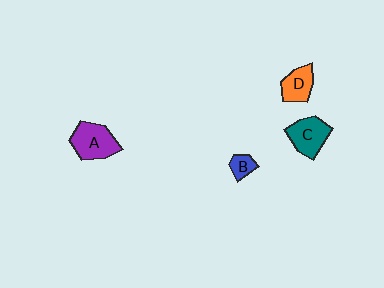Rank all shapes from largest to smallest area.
From largest to smallest: A (purple), C (teal), D (orange), B (blue).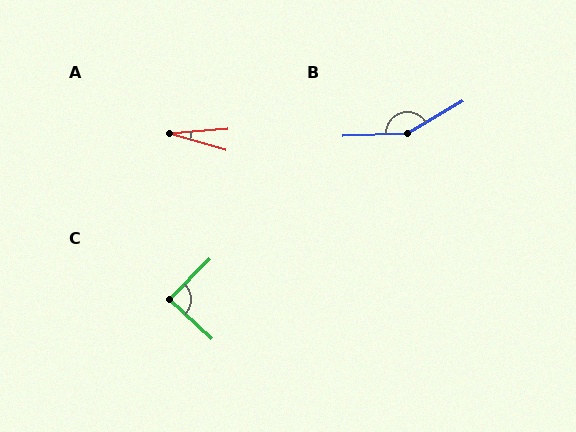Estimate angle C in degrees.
Approximately 88 degrees.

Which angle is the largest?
B, at approximately 151 degrees.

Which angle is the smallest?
A, at approximately 21 degrees.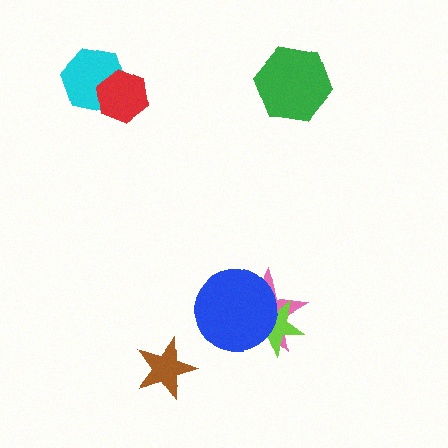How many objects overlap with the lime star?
2 objects overlap with the lime star.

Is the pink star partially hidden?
Yes, it is partially covered by another shape.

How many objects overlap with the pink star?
2 objects overlap with the pink star.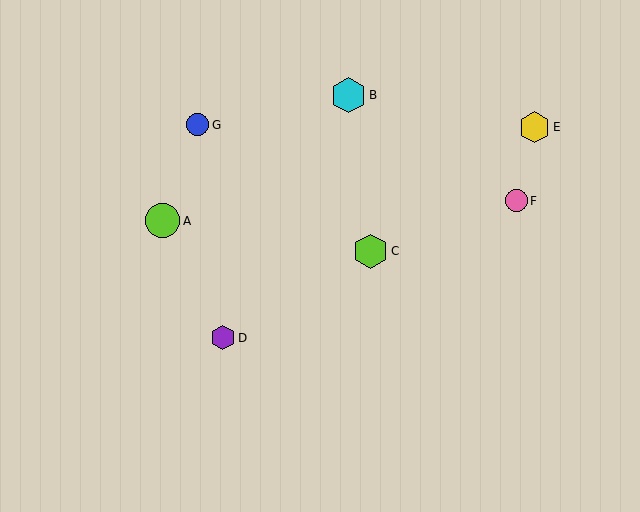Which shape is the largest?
The cyan hexagon (labeled B) is the largest.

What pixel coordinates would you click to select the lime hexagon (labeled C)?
Click at (371, 251) to select the lime hexagon C.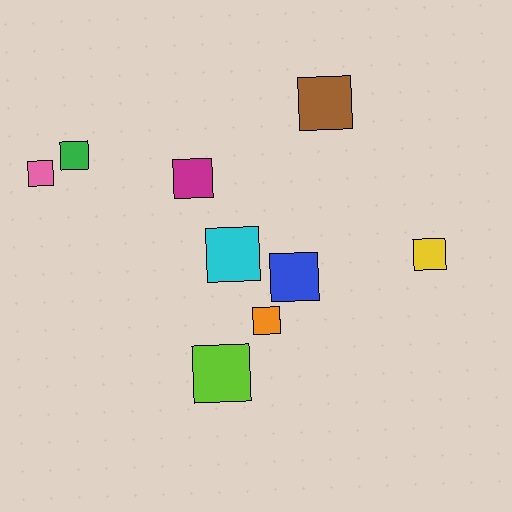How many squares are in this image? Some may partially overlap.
There are 9 squares.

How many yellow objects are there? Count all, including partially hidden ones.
There is 1 yellow object.